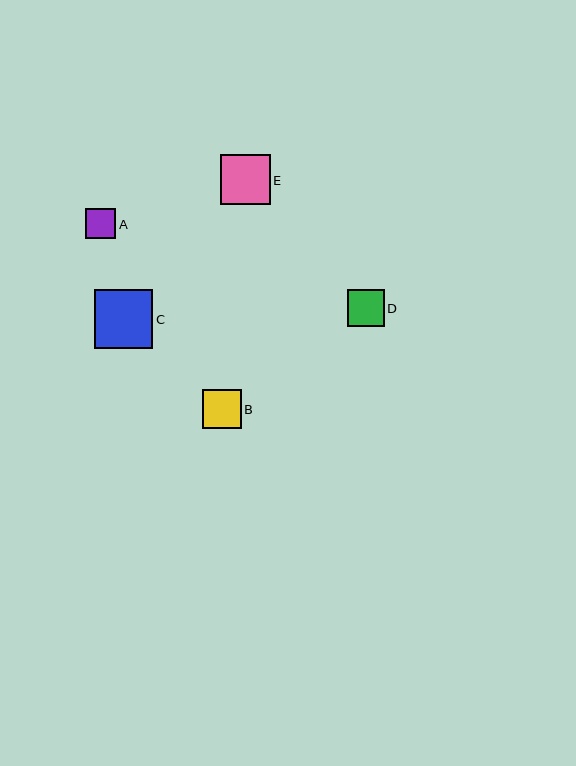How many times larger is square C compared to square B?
Square C is approximately 1.5 times the size of square B.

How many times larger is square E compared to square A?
Square E is approximately 1.6 times the size of square A.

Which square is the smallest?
Square A is the smallest with a size of approximately 30 pixels.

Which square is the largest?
Square C is the largest with a size of approximately 58 pixels.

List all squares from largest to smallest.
From largest to smallest: C, E, B, D, A.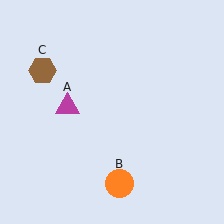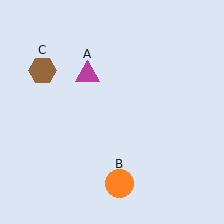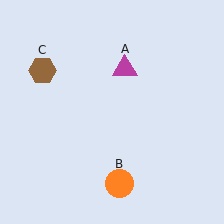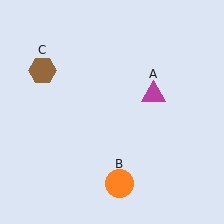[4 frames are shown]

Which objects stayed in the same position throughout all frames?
Orange circle (object B) and brown hexagon (object C) remained stationary.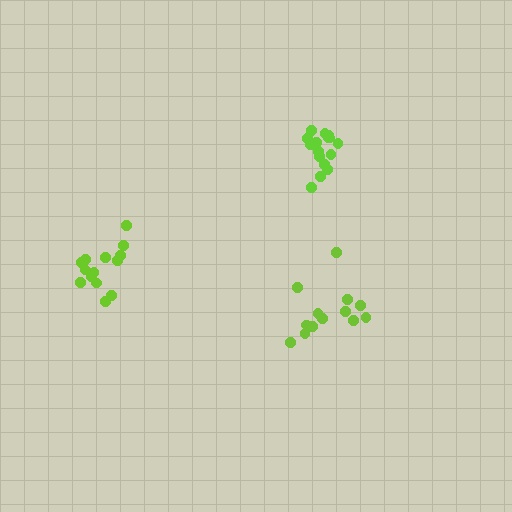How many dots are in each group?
Group 1: 14 dots, Group 2: 13 dots, Group 3: 16 dots (43 total).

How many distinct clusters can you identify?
There are 3 distinct clusters.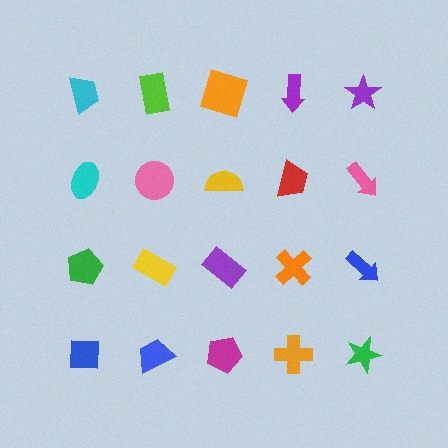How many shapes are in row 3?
5 shapes.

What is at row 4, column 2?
A blue trapezoid.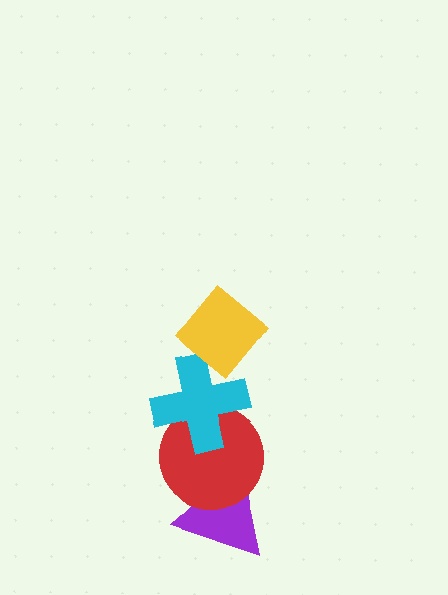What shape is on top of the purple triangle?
The red circle is on top of the purple triangle.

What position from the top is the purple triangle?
The purple triangle is 4th from the top.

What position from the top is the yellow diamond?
The yellow diamond is 1st from the top.